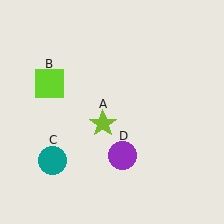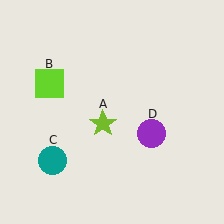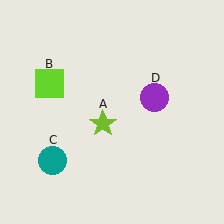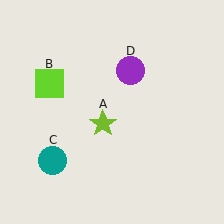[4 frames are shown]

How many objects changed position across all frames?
1 object changed position: purple circle (object D).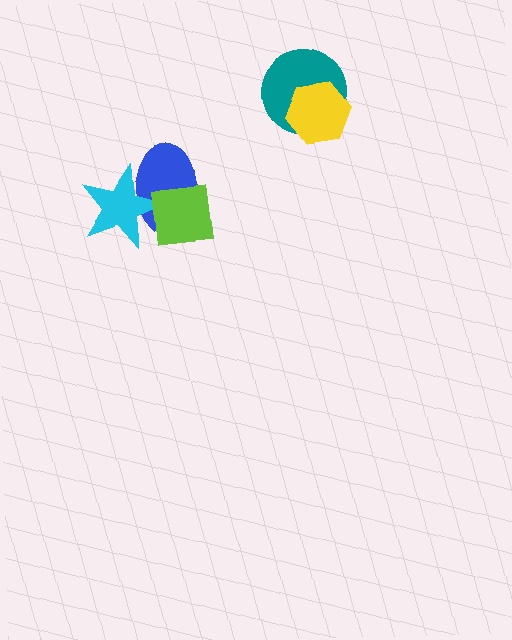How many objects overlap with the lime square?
2 objects overlap with the lime square.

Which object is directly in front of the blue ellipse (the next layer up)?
The cyan star is directly in front of the blue ellipse.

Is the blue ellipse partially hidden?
Yes, it is partially covered by another shape.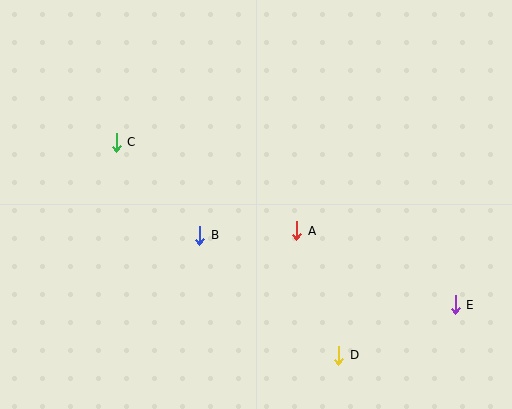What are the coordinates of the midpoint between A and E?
The midpoint between A and E is at (376, 268).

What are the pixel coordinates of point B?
Point B is at (200, 235).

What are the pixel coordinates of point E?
Point E is at (455, 305).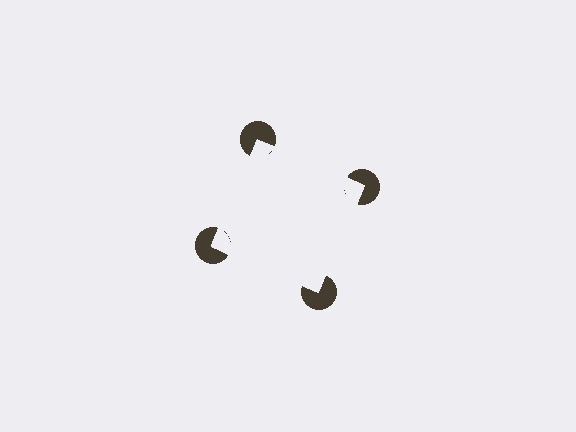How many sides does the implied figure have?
4 sides.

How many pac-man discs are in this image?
There are 4 — one at each vertex of the illusory square.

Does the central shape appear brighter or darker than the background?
It typically appears slightly brighter than the background, even though no actual brightness change is drawn.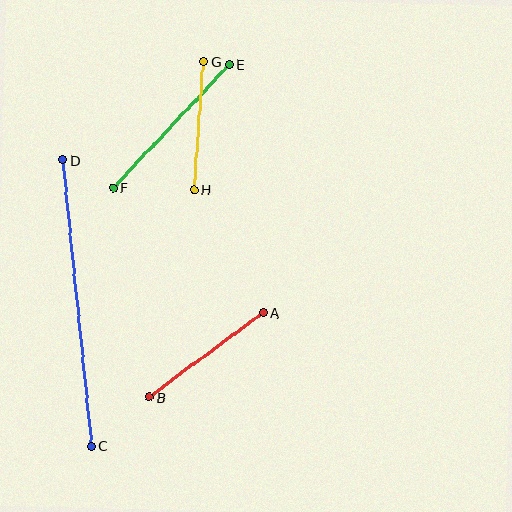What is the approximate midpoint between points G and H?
The midpoint is at approximately (199, 126) pixels.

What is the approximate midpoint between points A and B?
The midpoint is at approximately (206, 355) pixels.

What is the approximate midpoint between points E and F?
The midpoint is at approximately (171, 126) pixels.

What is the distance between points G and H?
The distance is approximately 129 pixels.